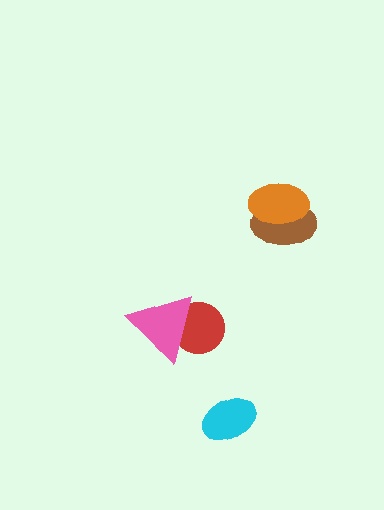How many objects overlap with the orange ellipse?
1 object overlaps with the orange ellipse.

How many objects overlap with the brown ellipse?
1 object overlaps with the brown ellipse.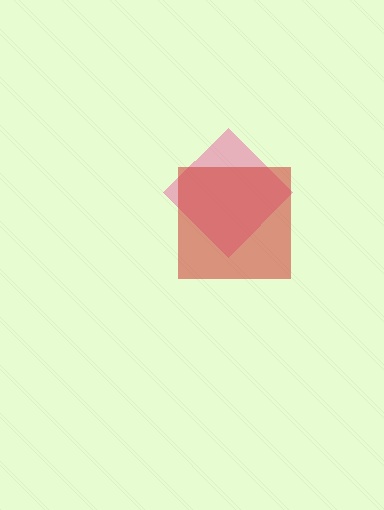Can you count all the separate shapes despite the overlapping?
Yes, there are 2 separate shapes.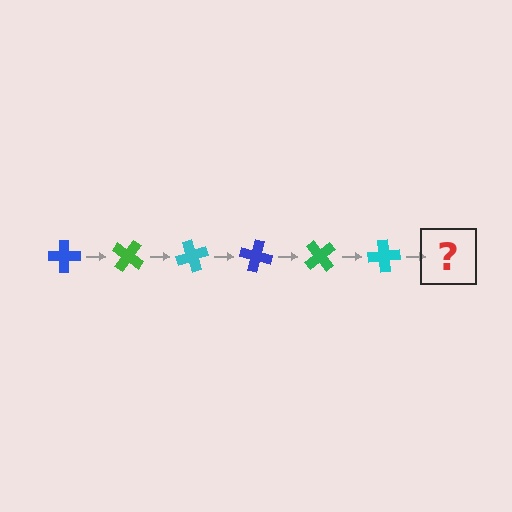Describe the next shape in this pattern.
It should be a blue cross, rotated 210 degrees from the start.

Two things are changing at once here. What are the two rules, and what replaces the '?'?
The two rules are that it rotates 35 degrees each step and the color cycles through blue, green, and cyan. The '?' should be a blue cross, rotated 210 degrees from the start.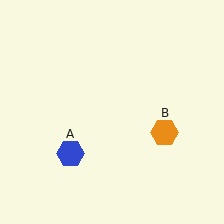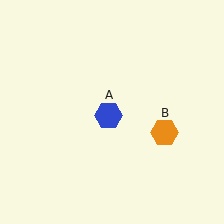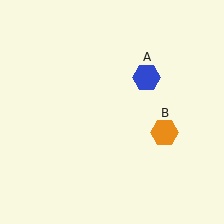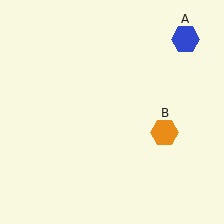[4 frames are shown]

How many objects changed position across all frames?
1 object changed position: blue hexagon (object A).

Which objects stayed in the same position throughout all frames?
Orange hexagon (object B) remained stationary.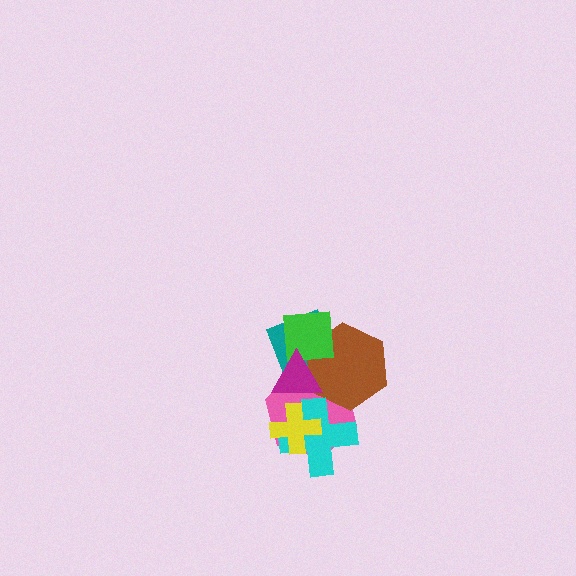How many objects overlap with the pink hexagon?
5 objects overlap with the pink hexagon.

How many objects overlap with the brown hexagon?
4 objects overlap with the brown hexagon.